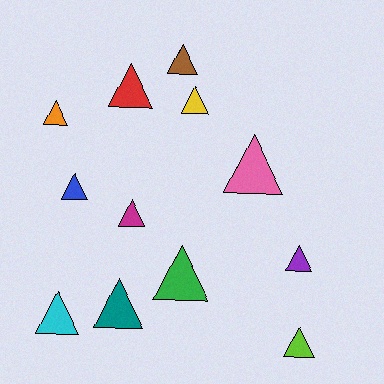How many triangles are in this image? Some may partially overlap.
There are 12 triangles.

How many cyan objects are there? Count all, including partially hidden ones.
There is 1 cyan object.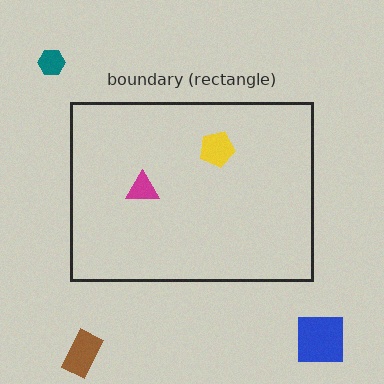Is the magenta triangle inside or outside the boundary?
Inside.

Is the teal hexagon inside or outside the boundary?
Outside.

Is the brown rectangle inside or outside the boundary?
Outside.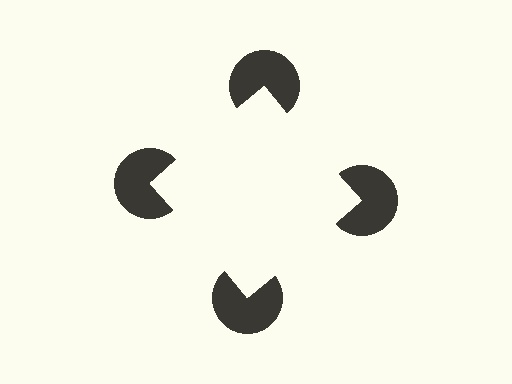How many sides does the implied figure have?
4 sides.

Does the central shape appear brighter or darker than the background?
It typically appears slightly brighter than the background, even though no actual brightness change is drawn.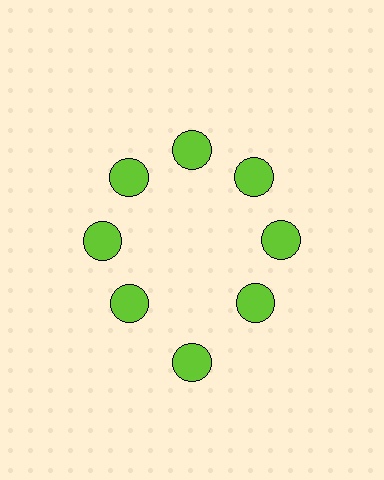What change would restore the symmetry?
The symmetry would be restored by moving it inward, back onto the ring so that all 8 circles sit at equal angles and equal distance from the center.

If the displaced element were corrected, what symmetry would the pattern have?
It would have 8-fold rotational symmetry — the pattern would map onto itself every 45 degrees.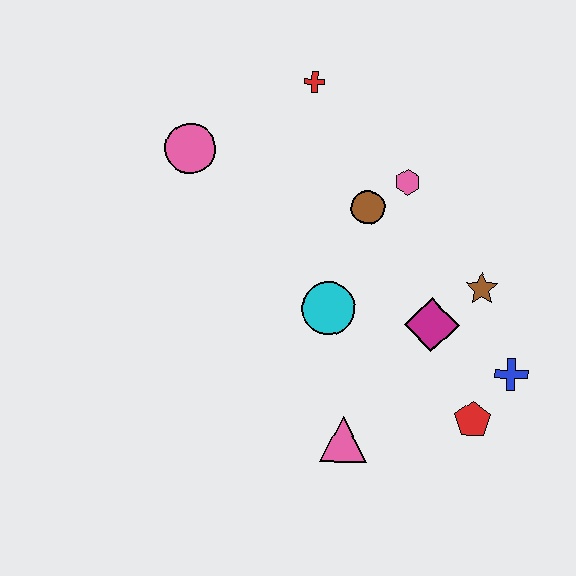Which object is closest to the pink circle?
The red cross is closest to the pink circle.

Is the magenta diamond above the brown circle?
No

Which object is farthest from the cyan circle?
The red cross is farthest from the cyan circle.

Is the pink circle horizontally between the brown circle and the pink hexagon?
No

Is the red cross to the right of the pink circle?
Yes